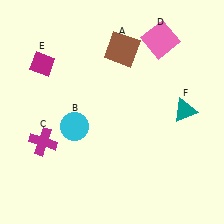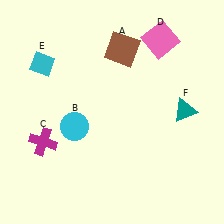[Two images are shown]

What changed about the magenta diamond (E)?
In Image 1, E is magenta. In Image 2, it changed to cyan.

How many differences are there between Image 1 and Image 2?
There is 1 difference between the two images.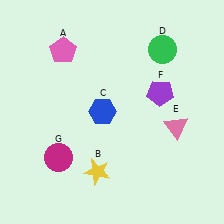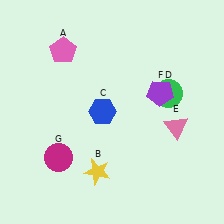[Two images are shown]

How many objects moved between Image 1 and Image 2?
1 object moved between the two images.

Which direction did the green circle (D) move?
The green circle (D) moved down.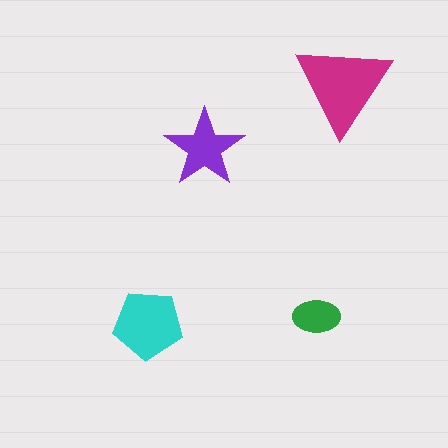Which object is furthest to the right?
The magenta triangle is rightmost.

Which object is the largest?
The magenta triangle.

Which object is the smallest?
The green ellipse.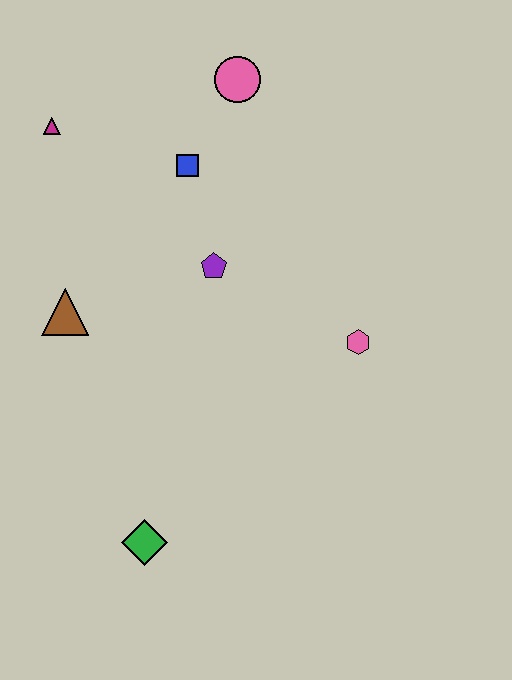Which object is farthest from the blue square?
The green diamond is farthest from the blue square.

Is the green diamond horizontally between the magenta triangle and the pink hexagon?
Yes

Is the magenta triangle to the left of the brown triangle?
Yes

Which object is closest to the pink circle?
The blue square is closest to the pink circle.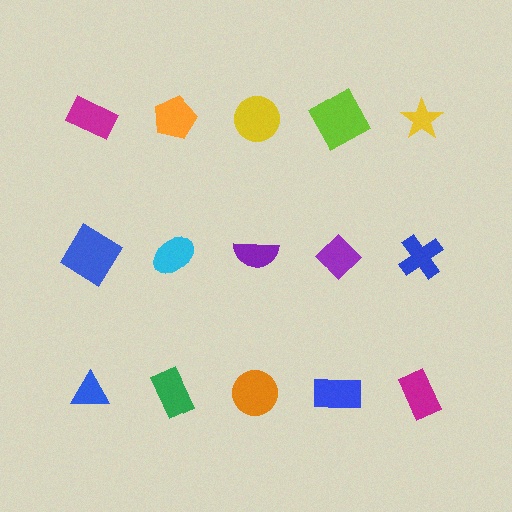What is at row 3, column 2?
A green rectangle.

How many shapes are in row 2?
5 shapes.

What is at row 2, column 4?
A purple diamond.